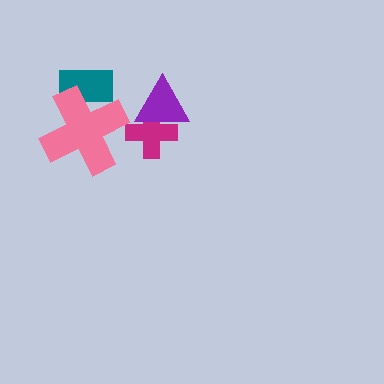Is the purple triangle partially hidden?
No, no other shape covers it.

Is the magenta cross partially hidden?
Yes, it is partially covered by another shape.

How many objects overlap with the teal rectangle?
1 object overlaps with the teal rectangle.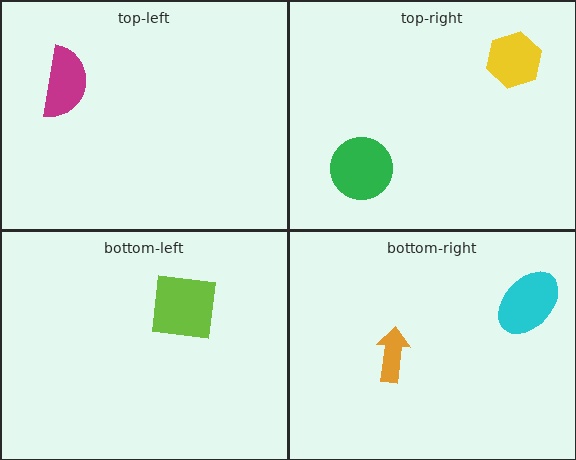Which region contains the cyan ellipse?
The bottom-right region.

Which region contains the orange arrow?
The bottom-right region.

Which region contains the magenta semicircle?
The top-left region.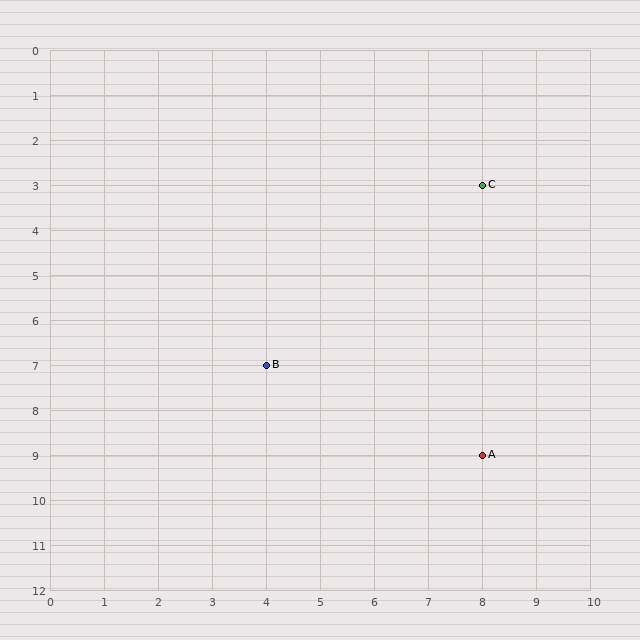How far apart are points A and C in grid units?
Points A and C are 6 rows apart.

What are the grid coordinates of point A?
Point A is at grid coordinates (8, 9).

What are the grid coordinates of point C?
Point C is at grid coordinates (8, 3).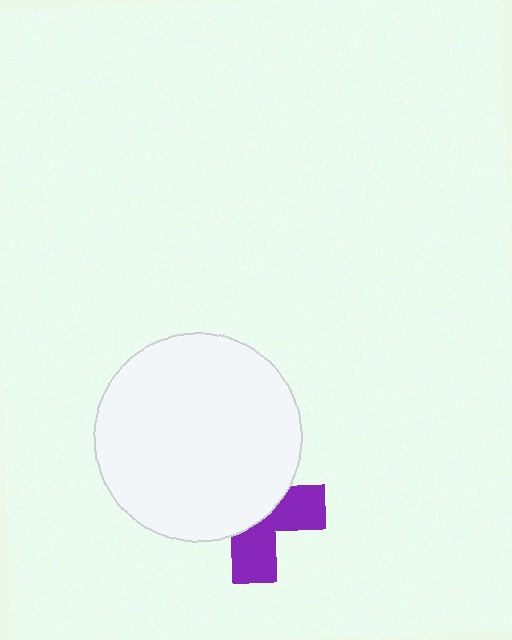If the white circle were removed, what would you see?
You would see the complete purple cross.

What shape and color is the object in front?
The object in front is a white circle.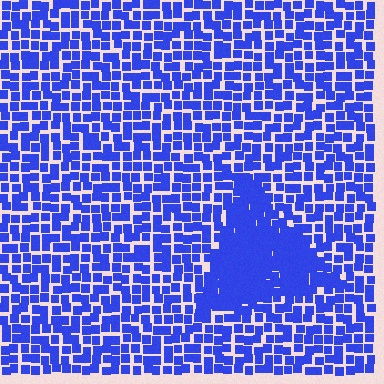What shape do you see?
I see a triangle.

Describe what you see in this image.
The image contains small blue elements arranged at two different densities. A triangle-shaped region is visible where the elements are more densely packed than the surrounding area.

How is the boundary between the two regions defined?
The boundary is defined by a change in element density (approximately 1.8x ratio). All elements are the same color, size, and shape.